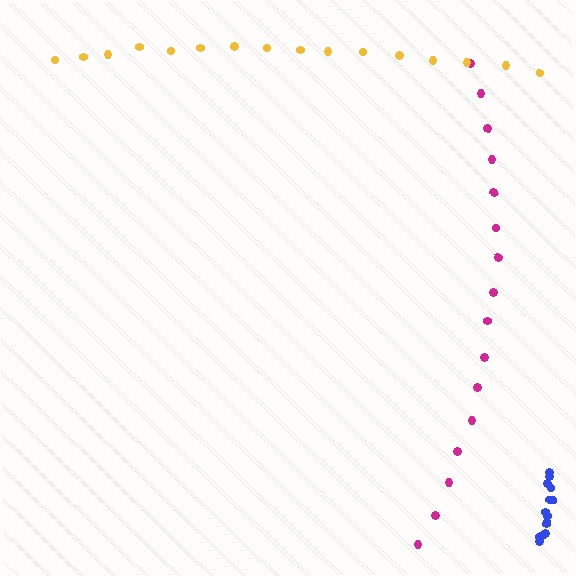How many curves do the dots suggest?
There are 3 distinct paths.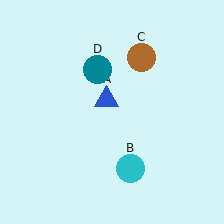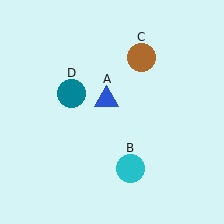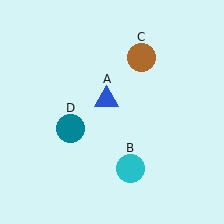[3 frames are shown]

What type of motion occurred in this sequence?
The teal circle (object D) rotated counterclockwise around the center of the scene.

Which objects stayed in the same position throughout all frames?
Blue triangle (object A) and cyan circle (object B) and brown circle (object C) remained stationary.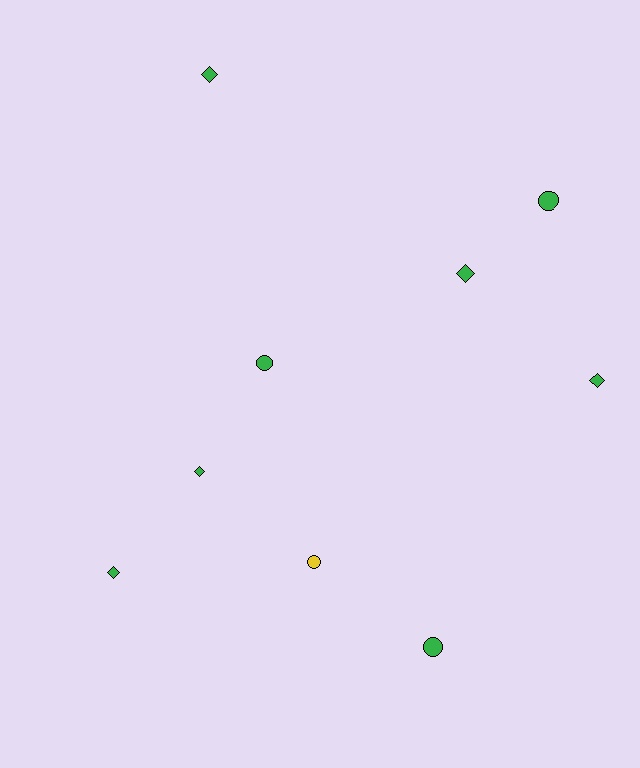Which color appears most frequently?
Green, with 8 objects.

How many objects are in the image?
There are 9 objects.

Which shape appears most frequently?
Diamond, with 5 objects.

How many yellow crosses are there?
There are no yellow crosses.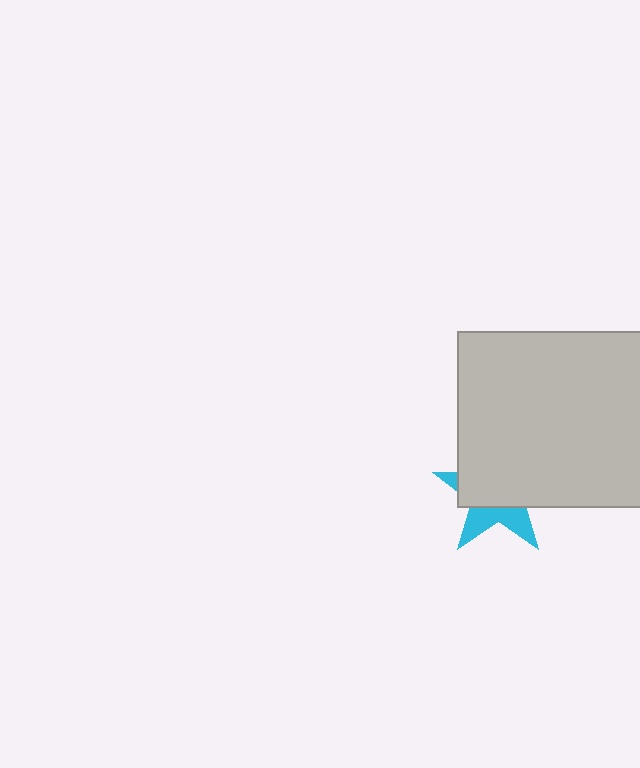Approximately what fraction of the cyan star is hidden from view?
Roughly 64% of the cyan star is hidden behind the light gray rectangle.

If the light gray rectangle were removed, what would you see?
You would see the complete cyan star.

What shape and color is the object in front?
The object in front is a light gray rectangle.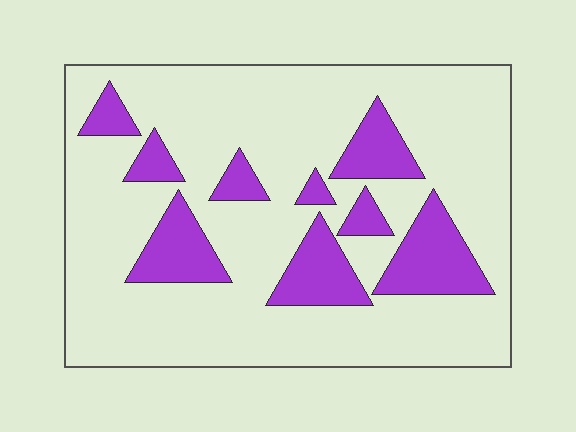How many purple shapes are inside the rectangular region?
9.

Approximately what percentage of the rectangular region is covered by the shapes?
Approximately 20%.